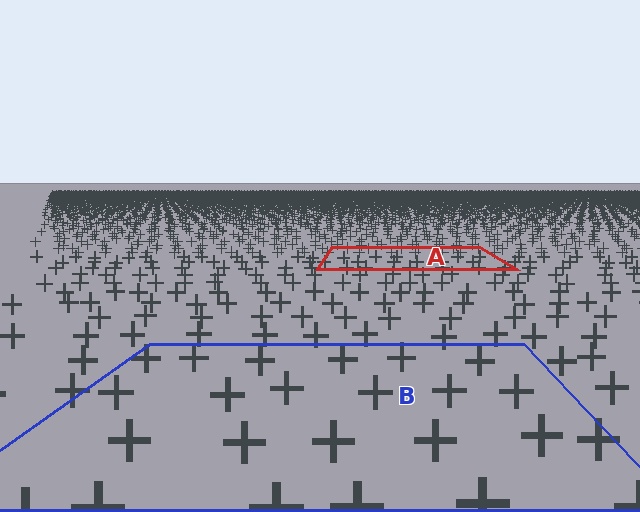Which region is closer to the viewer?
Region B is closer. The texture elements there are larger and more spread out.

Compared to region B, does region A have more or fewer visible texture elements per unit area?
Region A has more texture elements per unit area — they are packed more densely because it is farther away.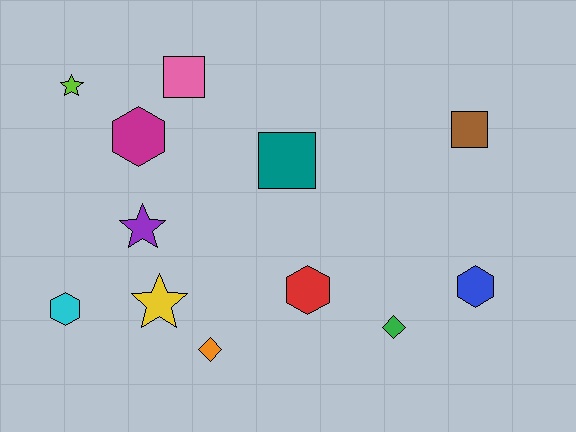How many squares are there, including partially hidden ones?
There are 3 squares.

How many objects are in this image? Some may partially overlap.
There are 12 objects.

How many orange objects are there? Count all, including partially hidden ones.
There is 1 orange object.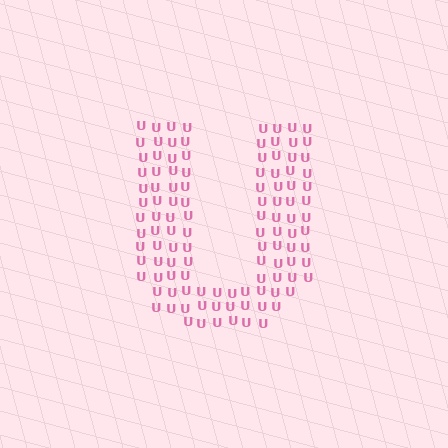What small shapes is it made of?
It is made of small letter U's.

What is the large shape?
The large shape is the letter U.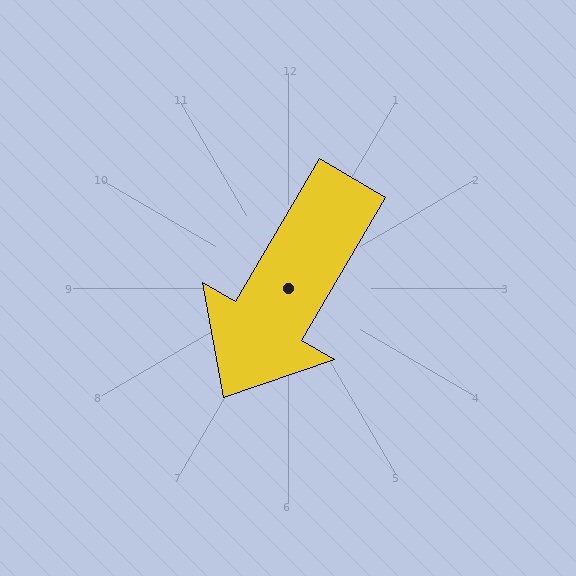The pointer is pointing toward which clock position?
Roughly 7 o'clock.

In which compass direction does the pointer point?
Southwest.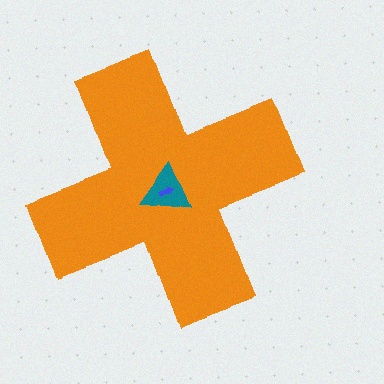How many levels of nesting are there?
3.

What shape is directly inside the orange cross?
The teal triangle.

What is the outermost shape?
The orange cross.